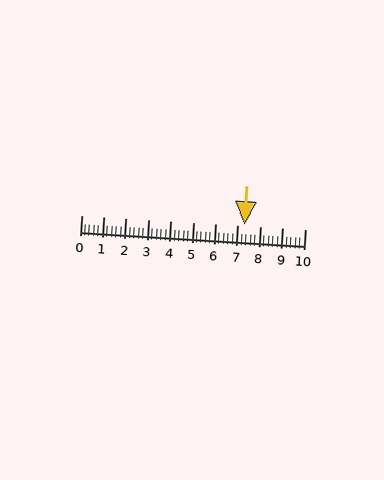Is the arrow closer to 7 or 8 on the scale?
The arrow is closer to 7.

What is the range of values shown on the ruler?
The ruler shows values from 0 to 10.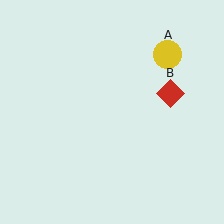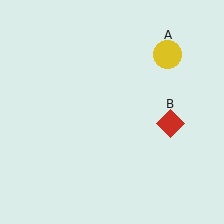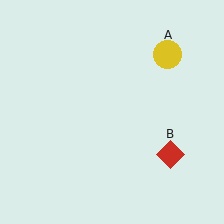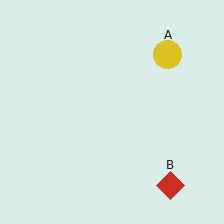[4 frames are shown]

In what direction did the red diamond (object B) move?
The red diamond (object B) moved down.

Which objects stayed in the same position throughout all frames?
Yellow circle (object A) remained stationary.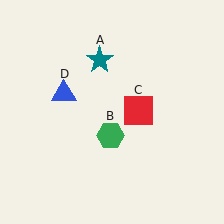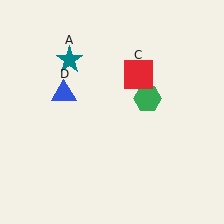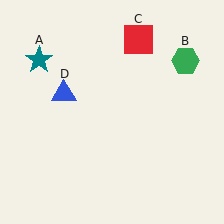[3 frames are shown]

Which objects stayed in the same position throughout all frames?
Blue triangle (object D) remained stationary.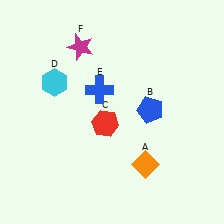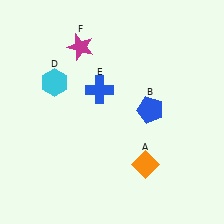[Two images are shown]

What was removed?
The red hexagon (C) was removed in Image 2.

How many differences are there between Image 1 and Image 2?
There is 1 difference between the two images.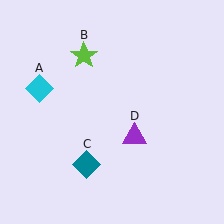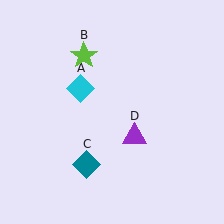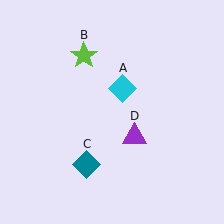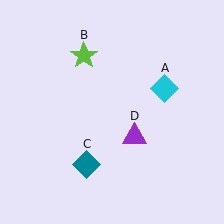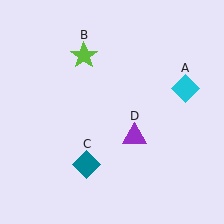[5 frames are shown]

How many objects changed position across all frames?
1 object changed position: cyan diamond (object A).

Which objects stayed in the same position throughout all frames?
Lime star (object B) and teal diamond (object C) and purple triangle (object D) remained stationary.